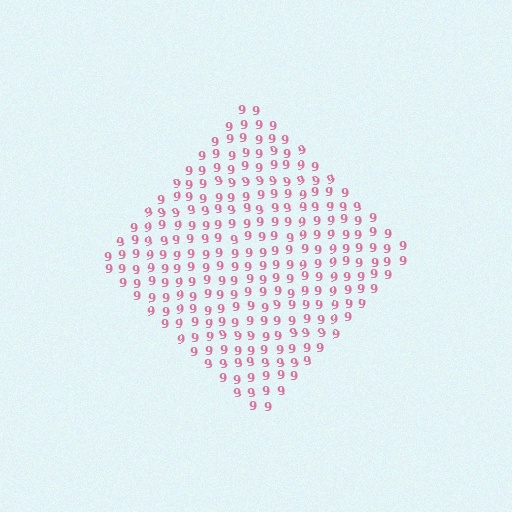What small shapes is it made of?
It is made of small digit 9's.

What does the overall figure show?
The overall figure shows a diamond.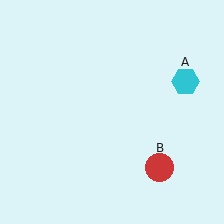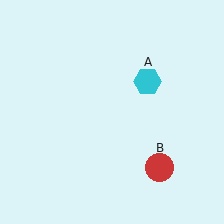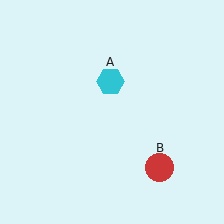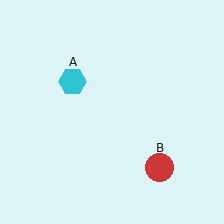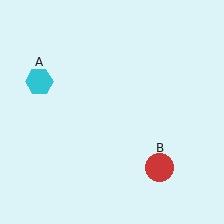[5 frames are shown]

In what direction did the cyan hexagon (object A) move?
The cyan hexagon (object A) moved left.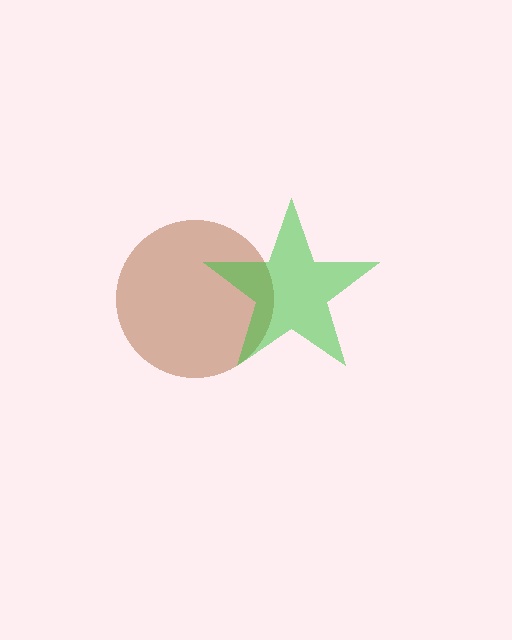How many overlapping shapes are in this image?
There are 2 overlapping shapes in the image.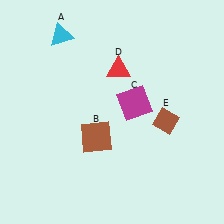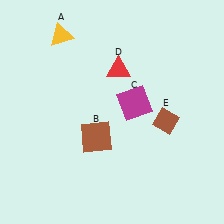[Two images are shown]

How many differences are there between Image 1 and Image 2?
There is 1 difference between the two images.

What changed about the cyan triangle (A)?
In Image 1, A is cyan. In Image 2, it changed to yellow.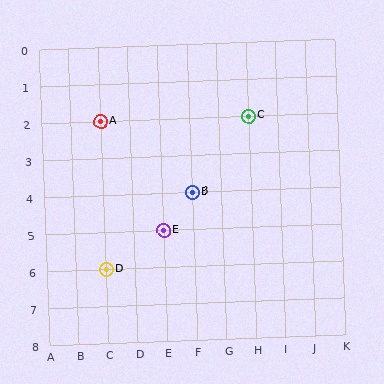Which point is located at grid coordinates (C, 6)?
Point D is at (C, 6).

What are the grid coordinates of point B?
Point B is at grid coordinates (F, 4).